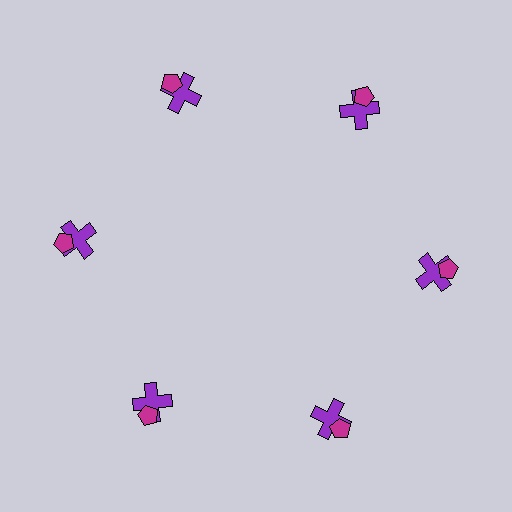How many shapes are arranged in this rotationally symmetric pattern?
There are 12 shapes, arranged in 6 groups of 2.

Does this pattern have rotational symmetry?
Yes, this pattern has 6-fold rotational symmetry. It looks the same after rotating 60 degrees around the center.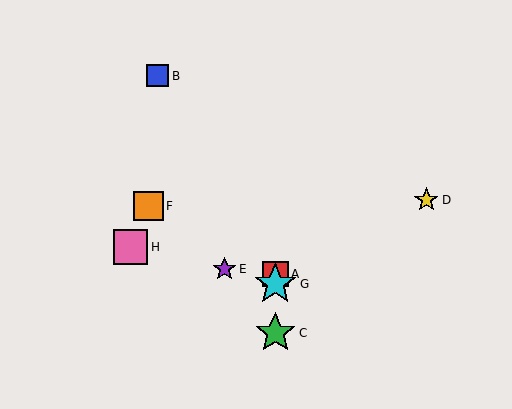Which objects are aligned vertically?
Objects A, C, G are aligned vertically.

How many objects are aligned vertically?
3 objects (A, C, G) are aligned vertically.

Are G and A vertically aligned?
Yes, both are at x≈275.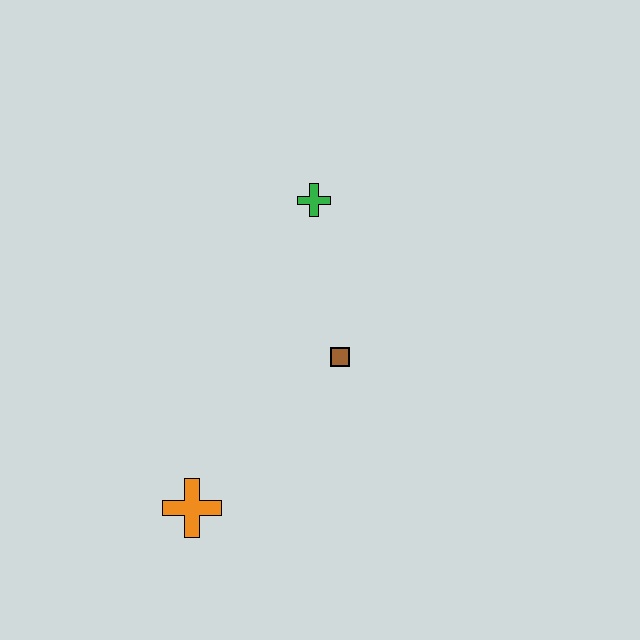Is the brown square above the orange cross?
Yes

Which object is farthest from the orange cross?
The green cross is farthest from the orange cross.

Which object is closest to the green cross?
The brown square is closest to the green cross.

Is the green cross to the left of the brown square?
Yes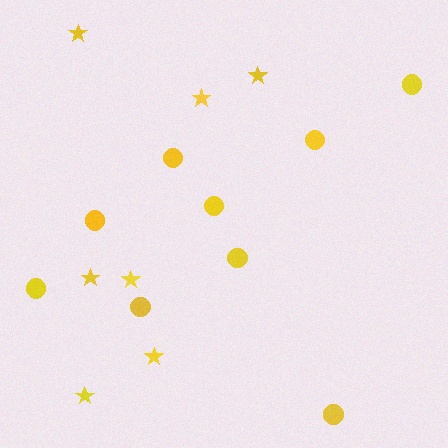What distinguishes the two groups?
There are 2 groups: one group of circles (9) and one group of stars (7).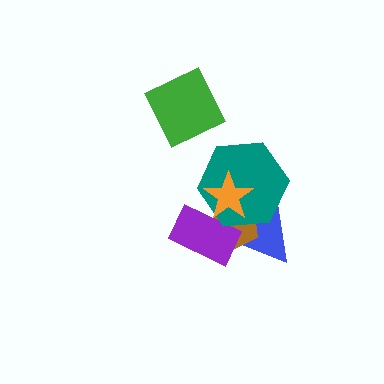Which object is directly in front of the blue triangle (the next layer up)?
The brown pentagon is directly in front of the blue triangle.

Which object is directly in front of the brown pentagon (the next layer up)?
The purple rectangle is directly in front of the brown pentagon.